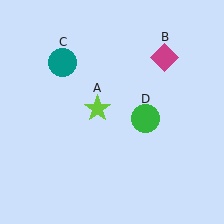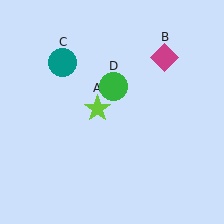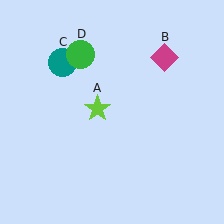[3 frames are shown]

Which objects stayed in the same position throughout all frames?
Lime star (object A) and magenta diamond (object B) and teal circle (object C) remained stationary.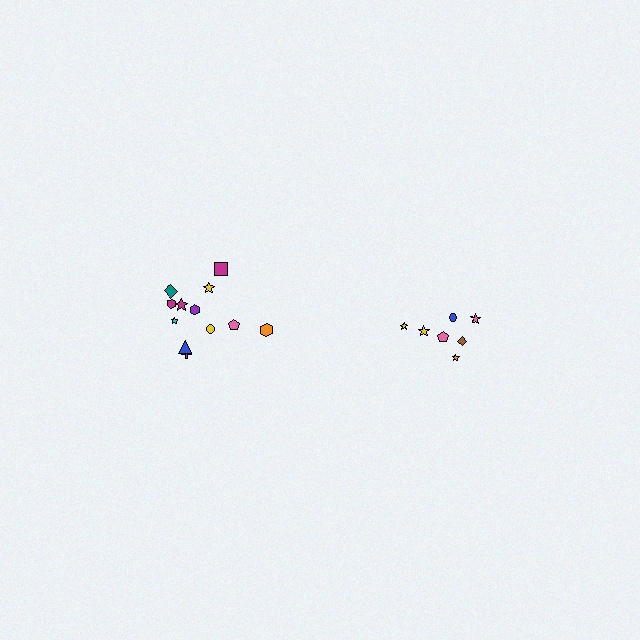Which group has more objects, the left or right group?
The left group.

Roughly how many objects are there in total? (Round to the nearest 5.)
Roughly 20 objects in total.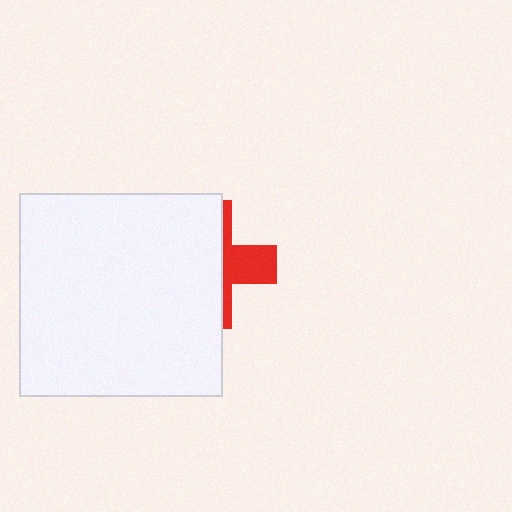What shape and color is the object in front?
The object in front is a white square.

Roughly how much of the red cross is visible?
A small part of it is visible (roughly 32%).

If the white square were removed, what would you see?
You would see the complete red cross.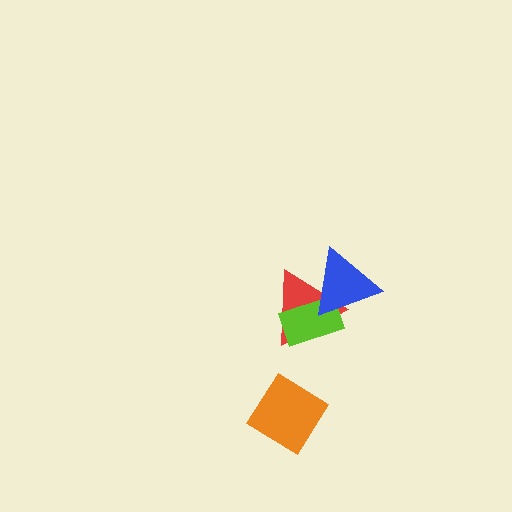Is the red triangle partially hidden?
Yes, it is partially covered by another shape.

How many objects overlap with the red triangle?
2 objects overlap with the red triangle.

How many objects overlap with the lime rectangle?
2 objects overlap with the lime rectangle.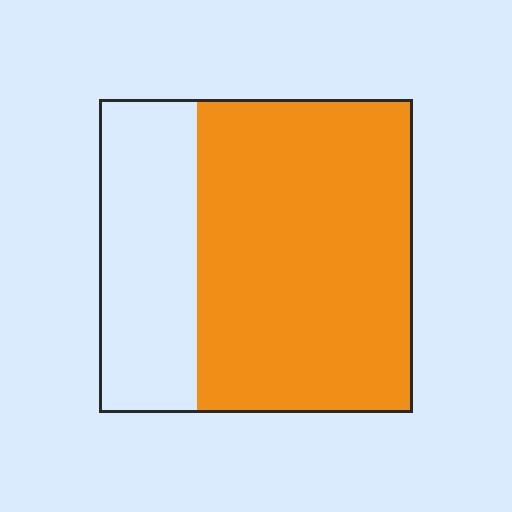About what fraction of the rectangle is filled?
About two thirds (2/3).